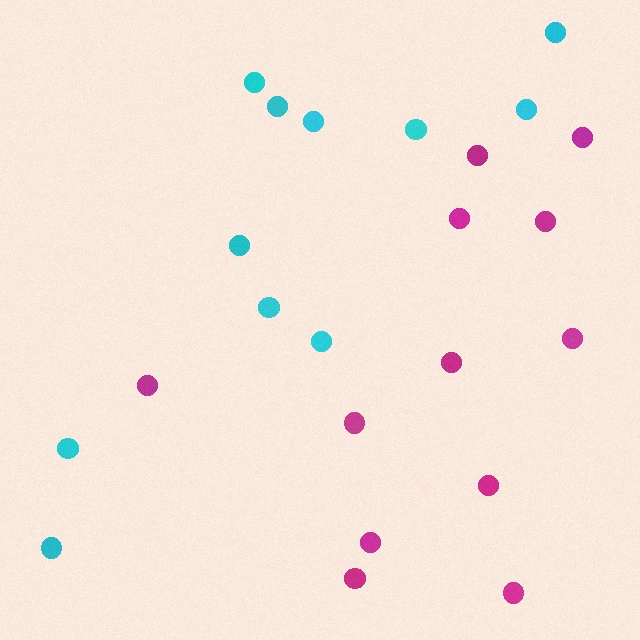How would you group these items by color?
There are 2 groups: one group of cyan circles (11) and one group of magenta circles (12).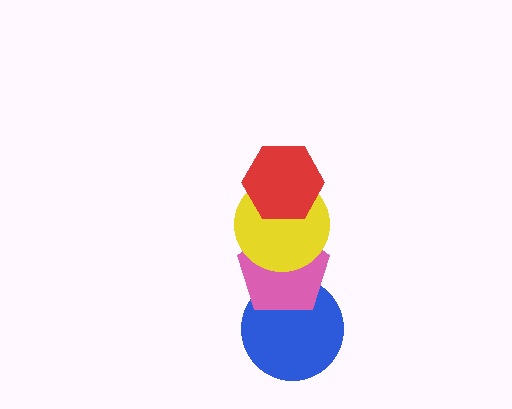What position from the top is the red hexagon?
The red hexagon is 1st from the top.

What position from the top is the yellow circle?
The yellow circle is 2nd from the top.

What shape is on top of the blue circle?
The pink pentagon is on top of the blue circle.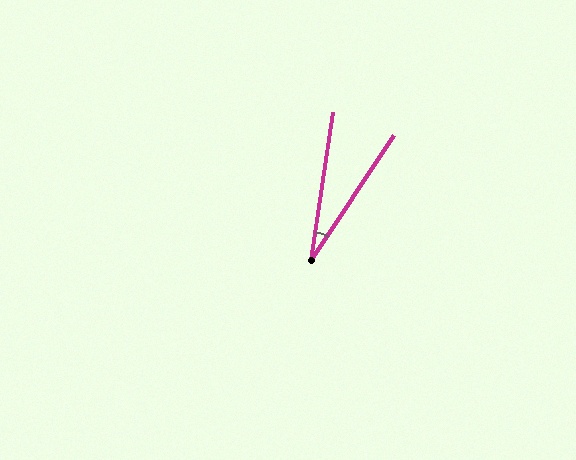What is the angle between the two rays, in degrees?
Approximately 25 degrees.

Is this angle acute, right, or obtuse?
It is acute.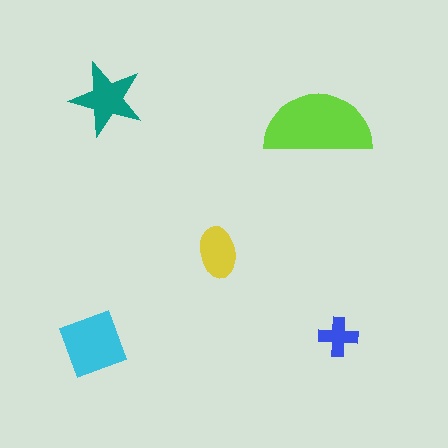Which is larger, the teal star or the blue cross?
The teal star.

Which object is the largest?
The lime semicircle.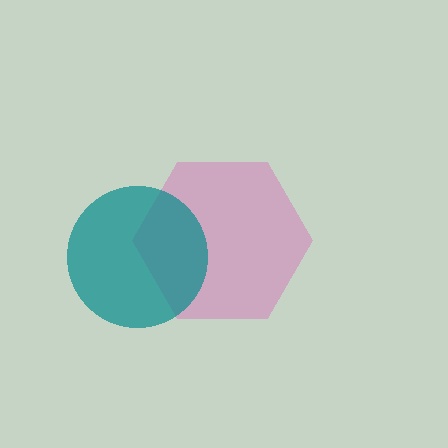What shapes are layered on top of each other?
The layered shapes are: a pink hexagon, a teal circle.